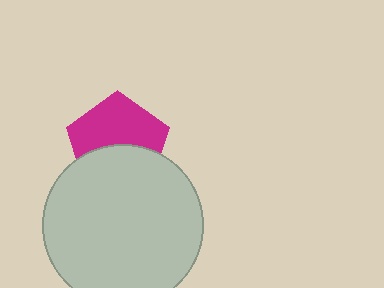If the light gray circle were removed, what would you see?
You would see the complete magenta pentagon.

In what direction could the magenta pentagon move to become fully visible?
The magenta pentagon could move up. That would shift it out from behind the light gray circle entirely.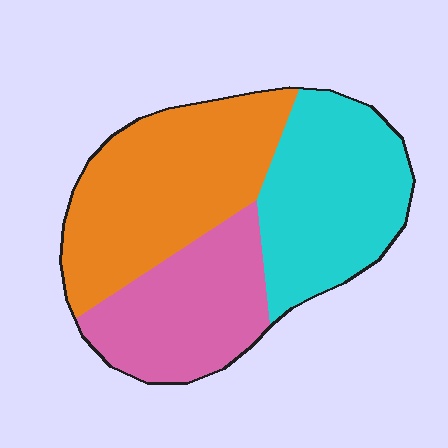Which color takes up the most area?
Orange, at roughly 40%.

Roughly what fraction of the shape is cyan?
Cyan takes up about one third (1/3) of the shape.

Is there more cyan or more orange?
Orange.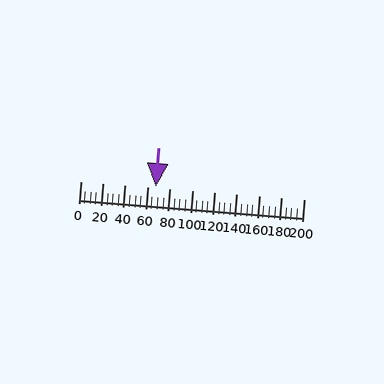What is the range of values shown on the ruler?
The ruler shows values from 0 to 200.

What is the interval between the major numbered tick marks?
The major tick marks are spaced 20 units apart.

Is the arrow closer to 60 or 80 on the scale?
The arrow is closer to 60.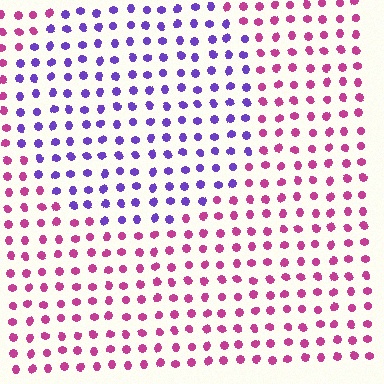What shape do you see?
I see a circle.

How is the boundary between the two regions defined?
The boundary is defined purely by a slight shift in hue (about 59 degrees). Spacing, size, and orientation are identical on both sides.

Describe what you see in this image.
The image is filled with small magenta elements in a uniform arrangement. A circle-shaped region is visible where the elements are tinted to a slightly different hue, forming a subtle color boundary.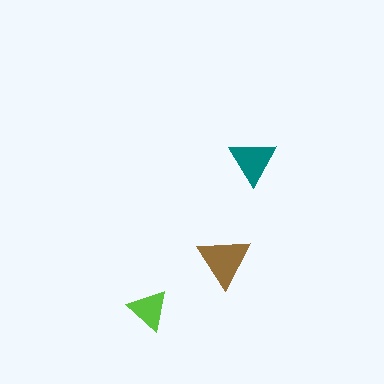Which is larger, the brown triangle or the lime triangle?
The brown one.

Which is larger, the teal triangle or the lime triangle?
The teal one.